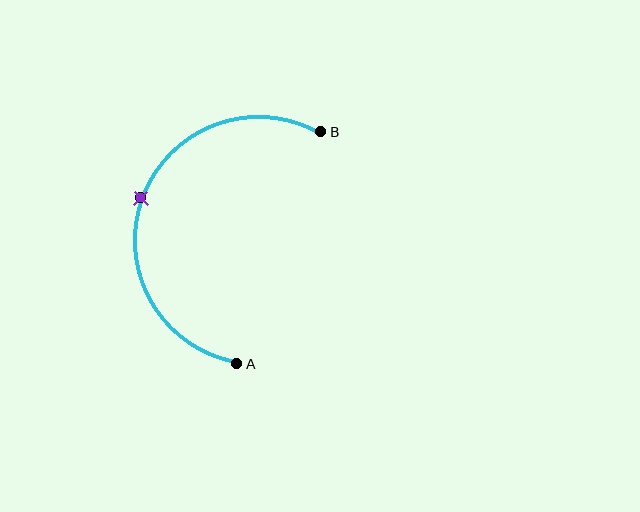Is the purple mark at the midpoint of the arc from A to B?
Yes. The purple mark lies on the arc at equal arc-length from both A and B — it is the arc midpoint.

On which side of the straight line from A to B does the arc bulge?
The arc bulges to the left of the straight line connecting A and B.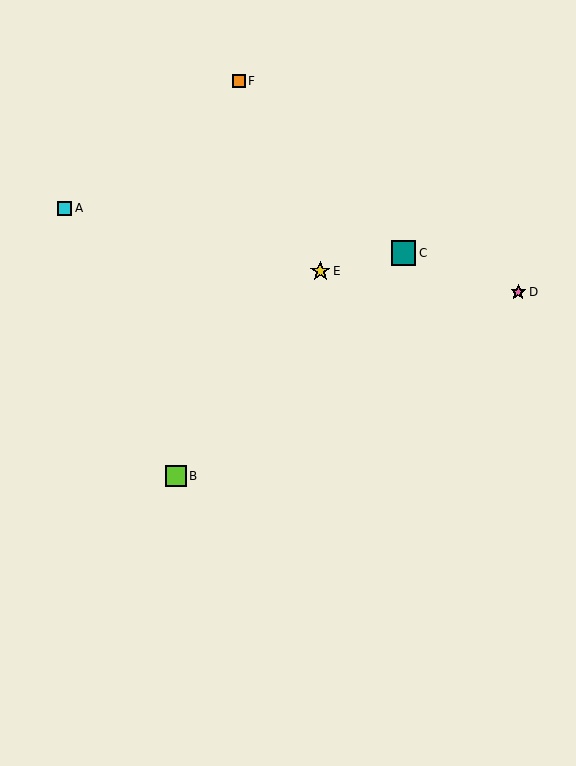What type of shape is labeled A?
Shape A is a cyan square.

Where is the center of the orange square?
The center of the orange square is at (239, 81).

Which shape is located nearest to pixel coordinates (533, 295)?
The pink star (labeled D) at (518, 292) is nearest to that location.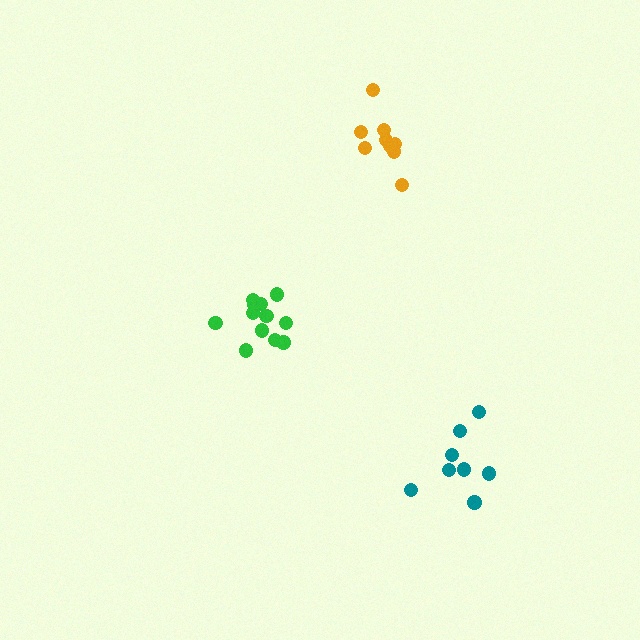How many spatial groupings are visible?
There are 3 spatial groupings.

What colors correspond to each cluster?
The clusters are colored: teal, green, orange.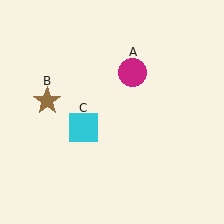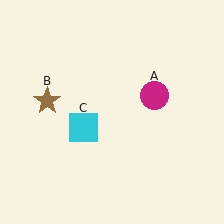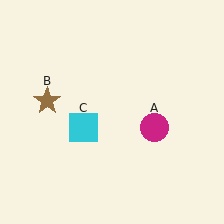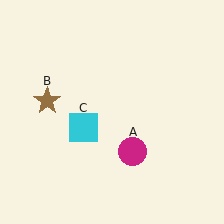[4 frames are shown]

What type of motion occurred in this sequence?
The magenta circle (object A) rotated clockwise around the center of the scene.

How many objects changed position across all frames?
1 object changed position: magenta circle (object A).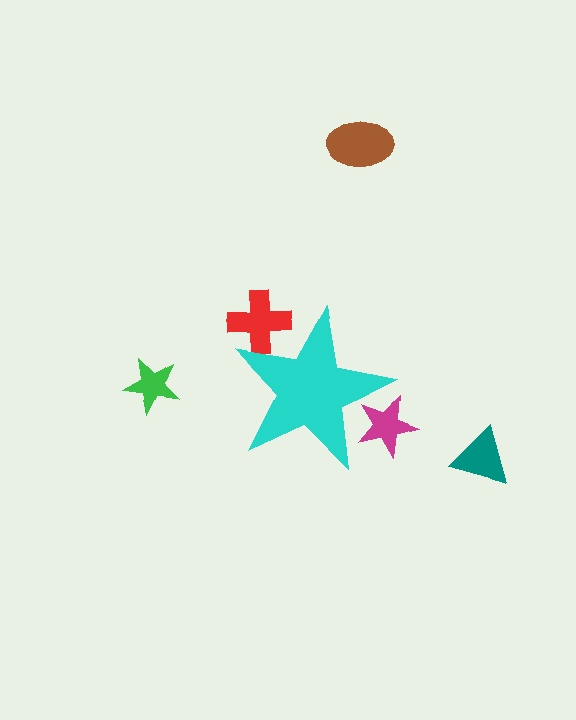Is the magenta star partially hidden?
Yes, the magenta star is partially hidden behind the cyan star.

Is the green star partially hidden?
No, the green star is fully visible.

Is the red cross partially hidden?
Yes, the red cross is partially hidden behind the cyan star.